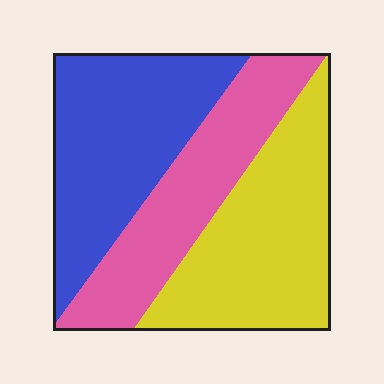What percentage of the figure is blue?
Blue takes up about one third (1/3) of the figure.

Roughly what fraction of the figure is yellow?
Yellow covers about 35% of the figure.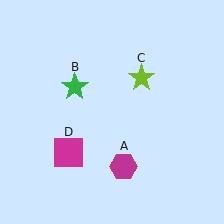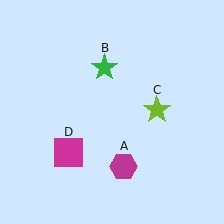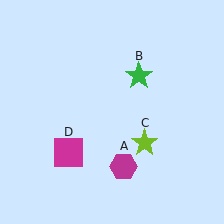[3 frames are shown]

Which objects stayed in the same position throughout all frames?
Magenta hexagon (object A) and magenta square (object D) remained stationary.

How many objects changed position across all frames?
2 objects changed position: green star (object B), lime star (object C).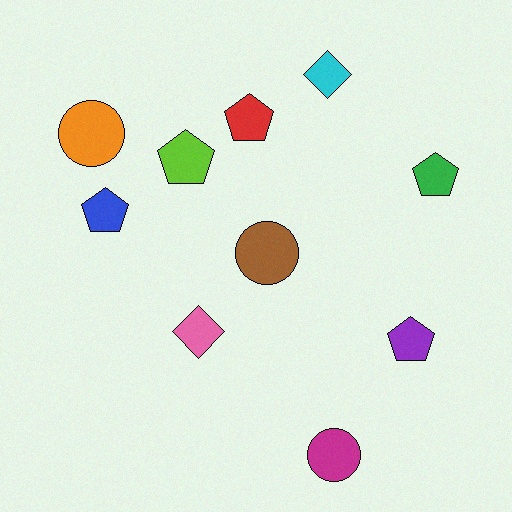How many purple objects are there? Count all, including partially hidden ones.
There is 1 purple object.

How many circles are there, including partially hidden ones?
There are 3 circles.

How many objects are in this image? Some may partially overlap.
There are 10 objects.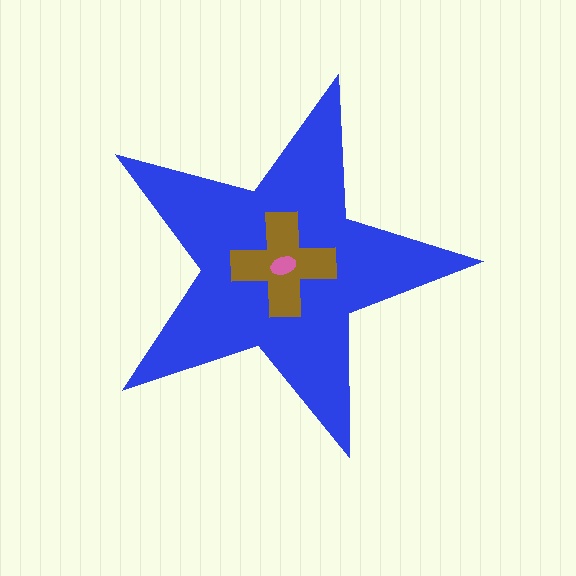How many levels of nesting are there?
3.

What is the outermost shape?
The blue star.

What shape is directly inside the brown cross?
The pink ellipse.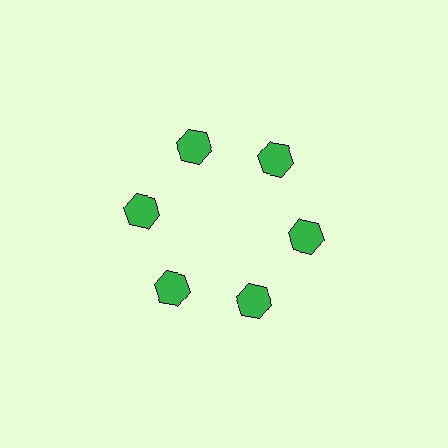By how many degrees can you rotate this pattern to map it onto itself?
The pattern maps onto itself every 60 degrees of rotation.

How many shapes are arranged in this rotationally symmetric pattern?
There are 6 shapes, arranged in 6 groups of 1.